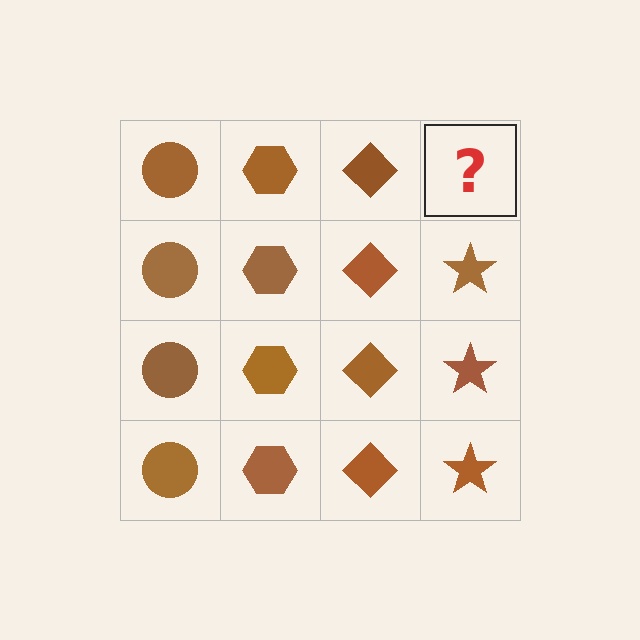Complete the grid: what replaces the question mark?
The question mark should be replaced with a brown star.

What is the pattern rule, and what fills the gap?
The rule is that each column has a consistent shape. The gap should be filled with a brown star.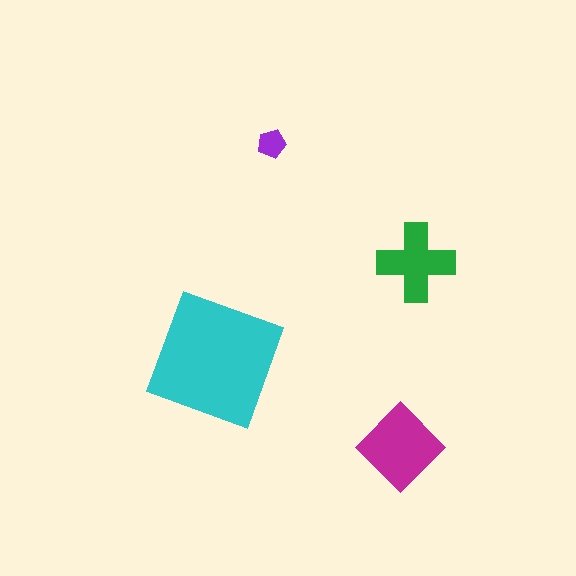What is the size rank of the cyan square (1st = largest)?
1st.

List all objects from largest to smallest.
The cyan square, the magenta diamond, the green cross, the purple pentagon.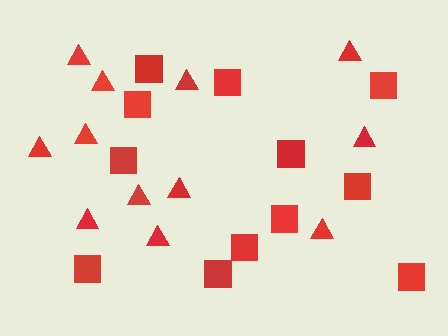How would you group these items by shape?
There are 2 groups: one group of squares (12) and one group of triangles (12).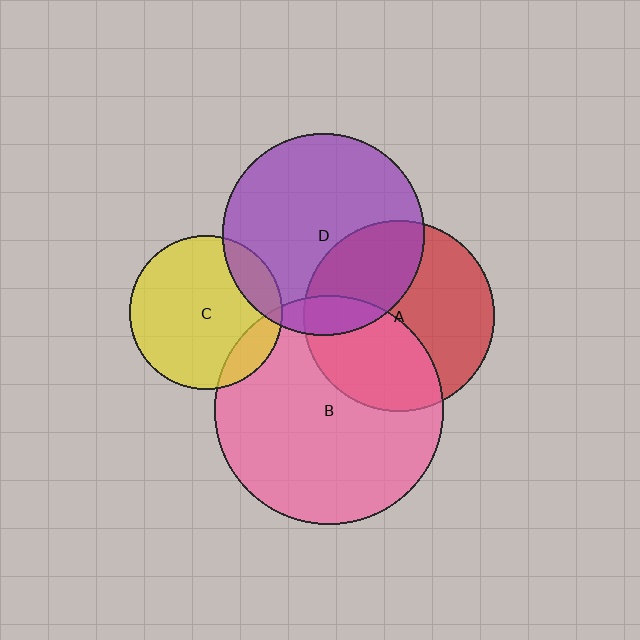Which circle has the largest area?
Circle B (pink).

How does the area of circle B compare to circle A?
Approximately 1.4 times.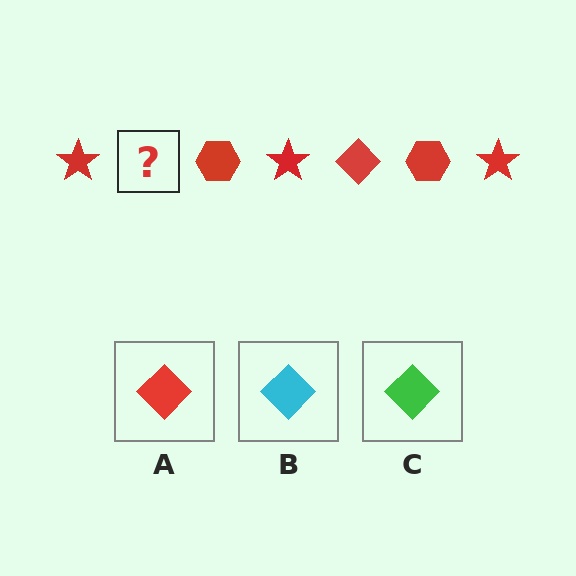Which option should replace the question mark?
Option A.